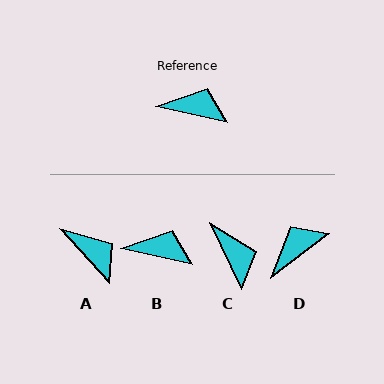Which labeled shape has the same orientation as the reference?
B.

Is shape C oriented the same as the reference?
No, it is off by about 52 degrees.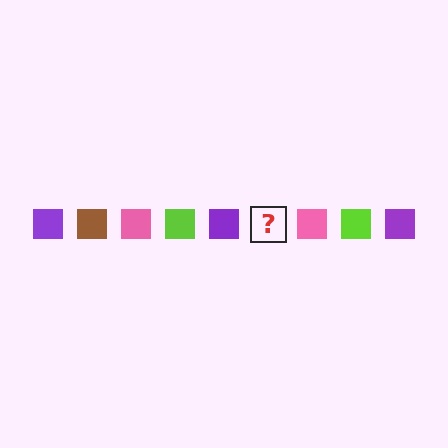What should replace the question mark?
The question mark should be replaced with a brown square.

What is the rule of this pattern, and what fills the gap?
The rule is that the pattern cycles through purple, brown, pink, lime squares. The gap should be filled with a brown square.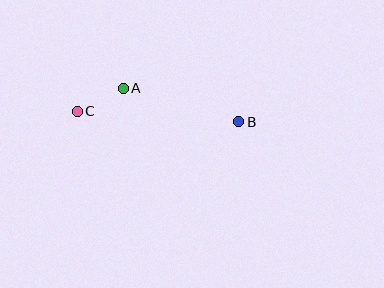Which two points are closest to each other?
Points A and C are closest to each other.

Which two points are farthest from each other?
Points B and C are farthest from each other.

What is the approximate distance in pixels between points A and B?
The distance between A and B is approximately 120 pixels.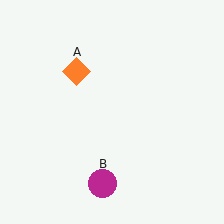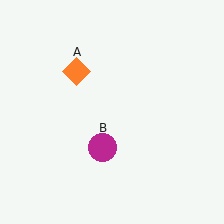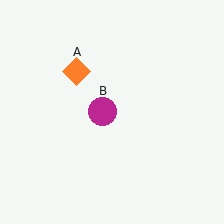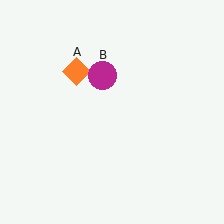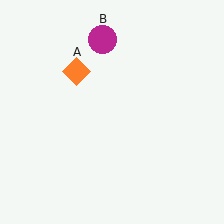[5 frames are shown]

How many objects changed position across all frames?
1 object changed position: magenta circle (object B).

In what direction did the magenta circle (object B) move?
The magenta circle (object B) moved up.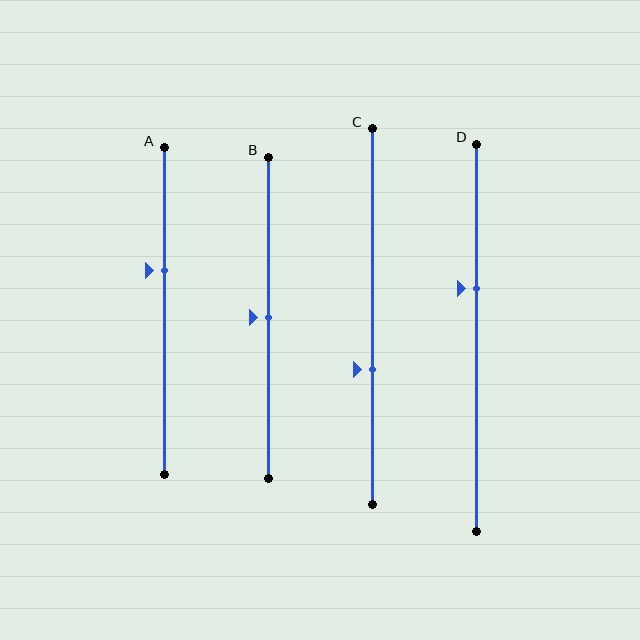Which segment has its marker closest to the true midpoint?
Segment B has its marker closest to the true midpoint.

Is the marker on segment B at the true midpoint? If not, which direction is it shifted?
Yes, the marker on segment B is at the true midpoint.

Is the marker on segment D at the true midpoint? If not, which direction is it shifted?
No, the marker on segment D is shifted upward by about 13% of the segment length.